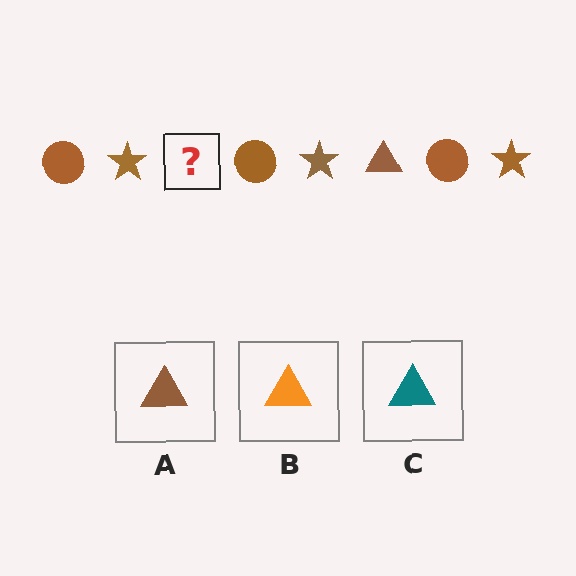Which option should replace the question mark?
Option A.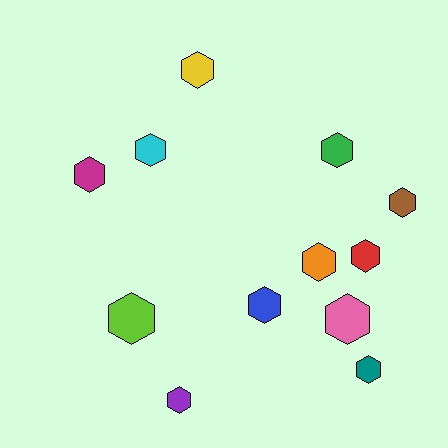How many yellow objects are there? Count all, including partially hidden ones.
There is 1 yellow object.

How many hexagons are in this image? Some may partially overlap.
There are 12 hexagons.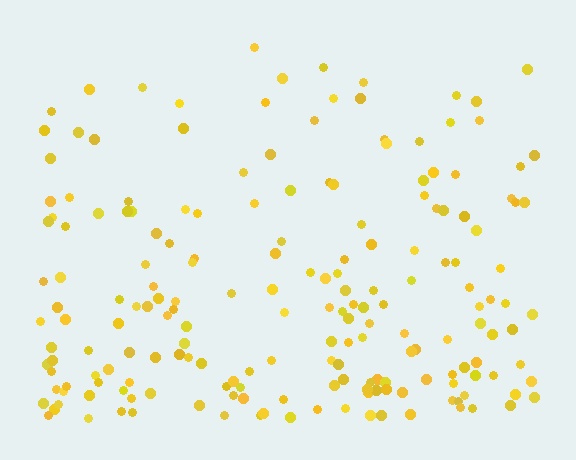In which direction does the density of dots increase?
From top to bottom, with the bottom side densest.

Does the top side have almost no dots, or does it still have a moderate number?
Still a moderate number, just noticeably fewer than the bottom.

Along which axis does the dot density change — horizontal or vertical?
Vertical.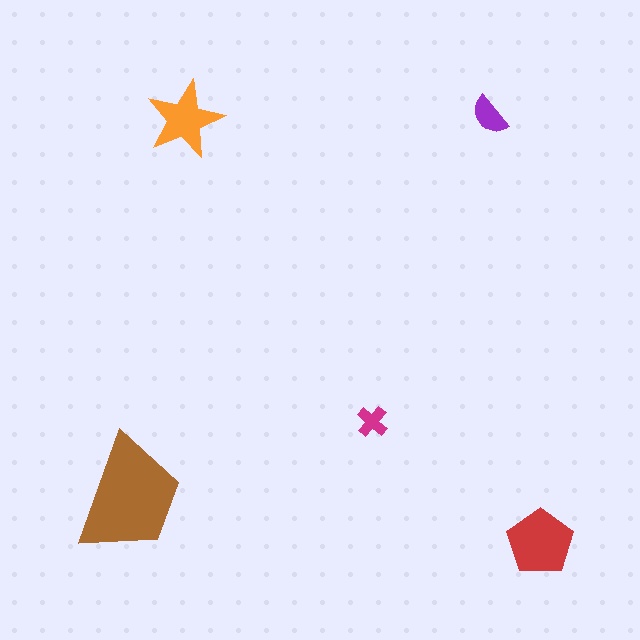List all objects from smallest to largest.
The magenta cross, the purple semicircle, the orange star, the red pentagon, the brown trapezoid.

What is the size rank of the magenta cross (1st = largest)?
5th.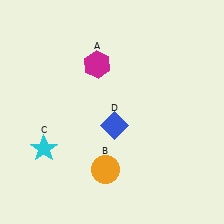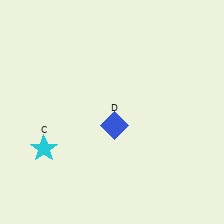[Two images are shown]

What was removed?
The magenta hexagon (A), the orange circle (B) were removed in Image 2.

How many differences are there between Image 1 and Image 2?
There are 2 differences between the two images.